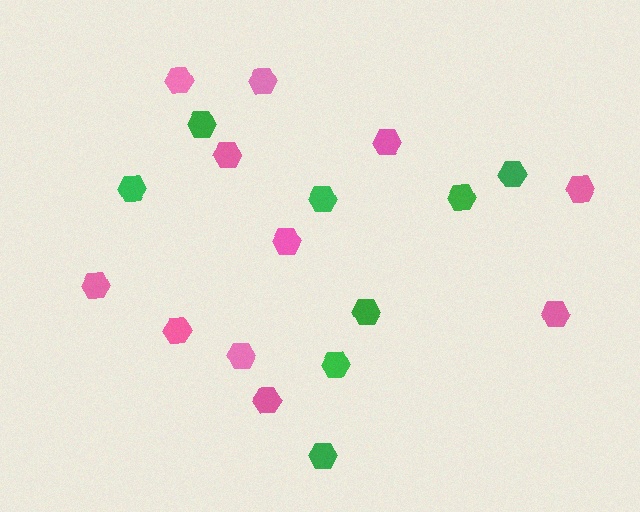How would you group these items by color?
There are 2 groups: one group of pink hexagons (11) and one group of green hexagons (8).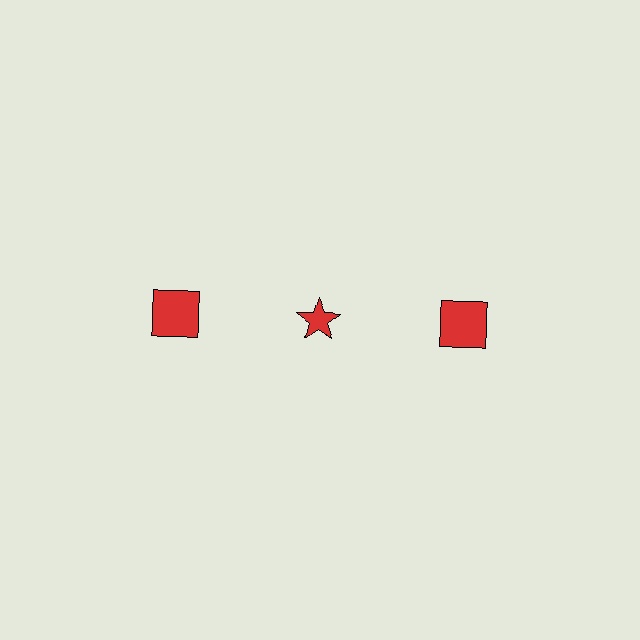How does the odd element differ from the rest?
It has a different shape: star instead of square.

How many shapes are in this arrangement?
There are 3 shapes arranged in a grid pattern.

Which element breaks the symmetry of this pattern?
The red star in the top row, second from left column breaks the symmetry. All other shapes are red squares.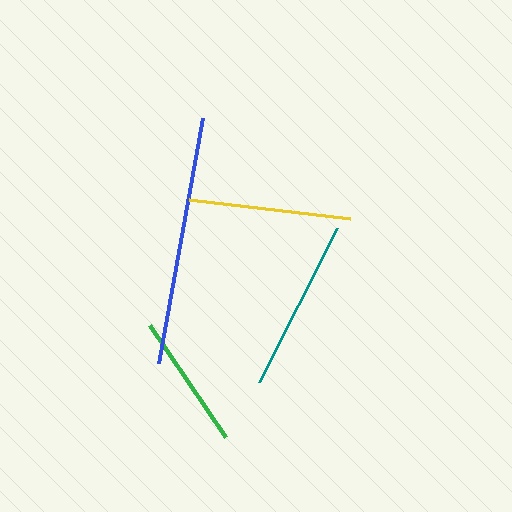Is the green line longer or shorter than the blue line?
The blue line is longer than the green line.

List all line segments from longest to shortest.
From longest to shortest: blue, teal, yellow, green.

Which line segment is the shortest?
The green line is the shortest at approximately 136 pixels.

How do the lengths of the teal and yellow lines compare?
The teal and yellow lines are approximately the same length.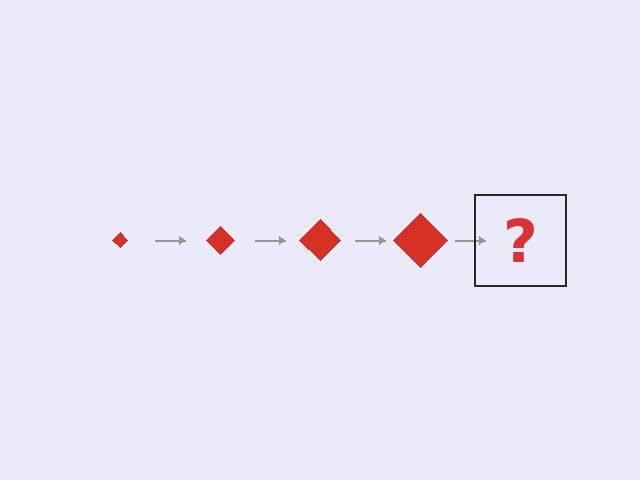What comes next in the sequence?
The next element should be a red diamond, larger than the previous one.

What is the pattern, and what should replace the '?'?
The pattern is that the diamond gets progressively larger each step. The '?' should be a red diamond, larger than the previous one.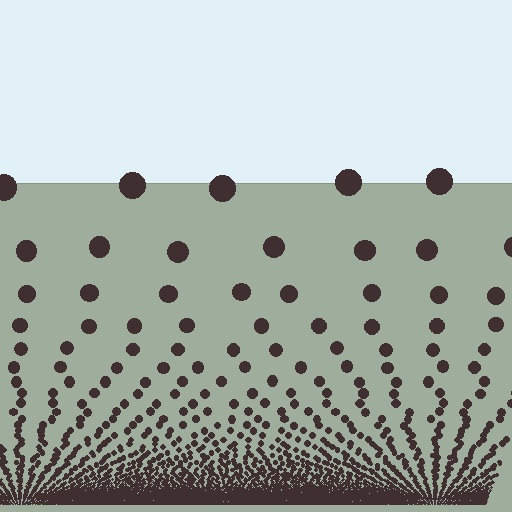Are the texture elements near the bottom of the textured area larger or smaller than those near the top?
Smaller. The gradient is inverted — elements near the bottom are smaller and denser.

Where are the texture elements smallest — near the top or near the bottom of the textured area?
Near the bottom.